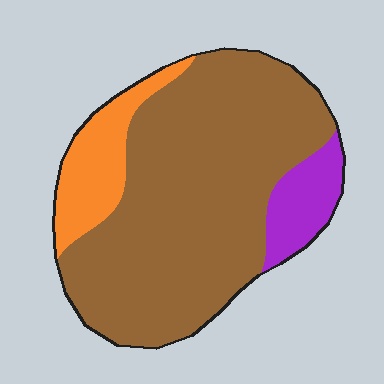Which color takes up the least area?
Purple, at roughly 10%.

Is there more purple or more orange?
Orange.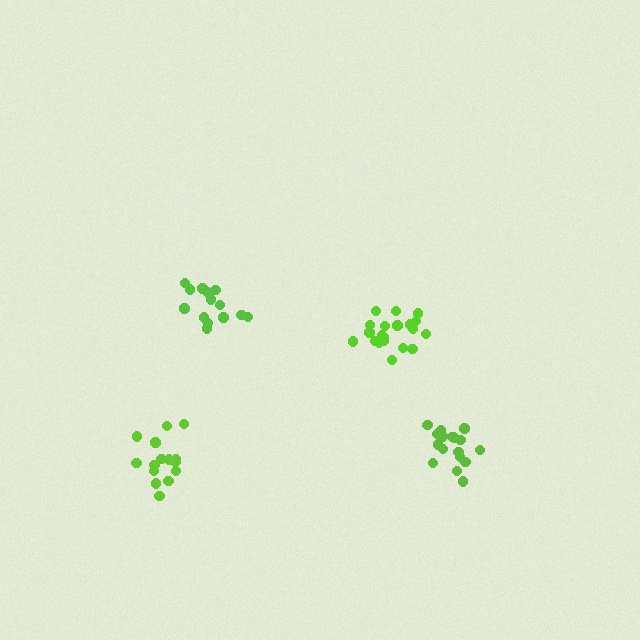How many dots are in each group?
Group 1: 21 dots, Group 2: 15 dots, Group 3: 18 dots, Group 4: 15 dots (69 total).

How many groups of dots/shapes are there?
There are 4 groups.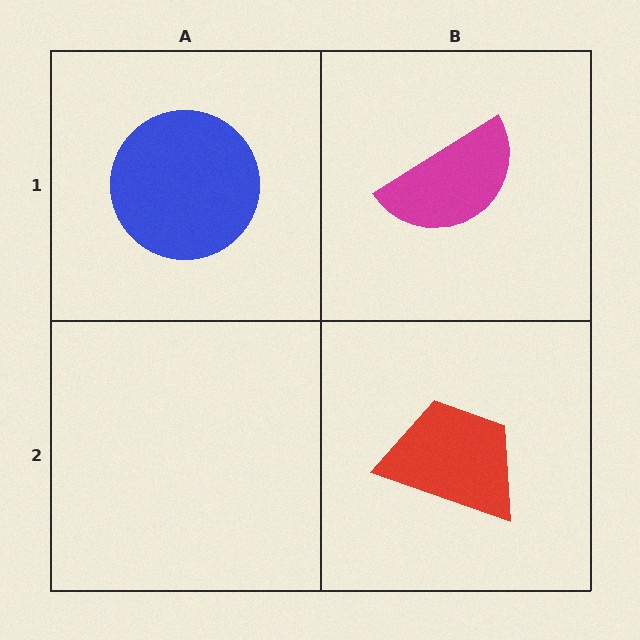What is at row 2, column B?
A red trapezoid.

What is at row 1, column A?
A blue circle.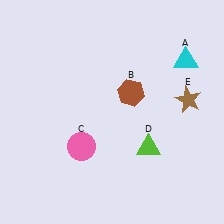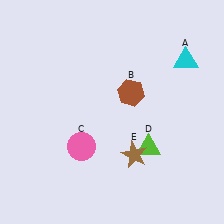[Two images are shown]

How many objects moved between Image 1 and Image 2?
1 object moved between the two images.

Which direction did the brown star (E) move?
The brown star (E) moved down.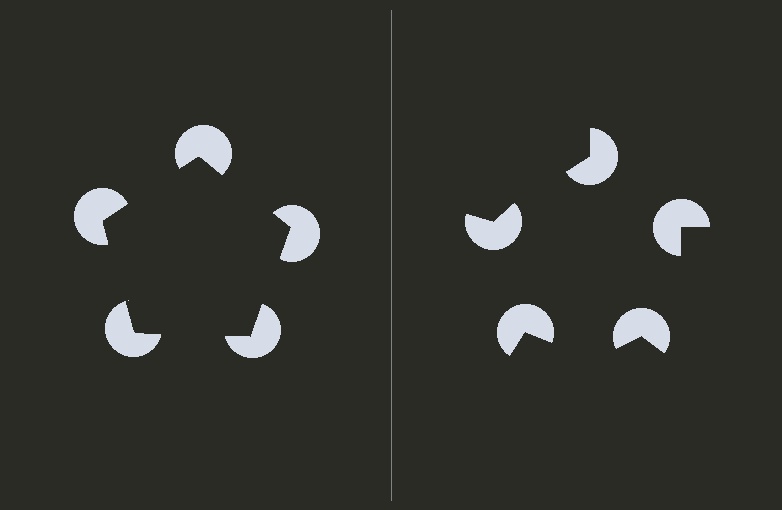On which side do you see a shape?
An illusory pentagon appears on the left side. On the right side the wedge cuts are rotated, so no coherent shape forms.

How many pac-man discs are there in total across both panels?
10 — 5 on each side.